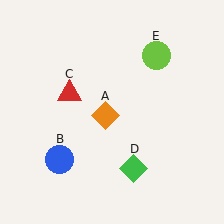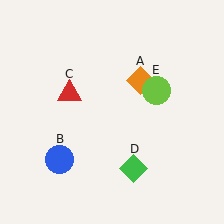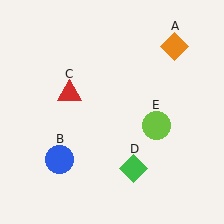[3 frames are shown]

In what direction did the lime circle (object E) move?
The lime circle (object E) moved down.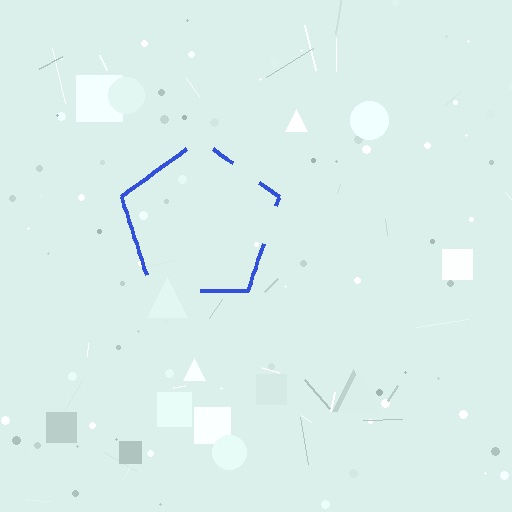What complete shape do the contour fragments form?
The contour fragments form a pentagon.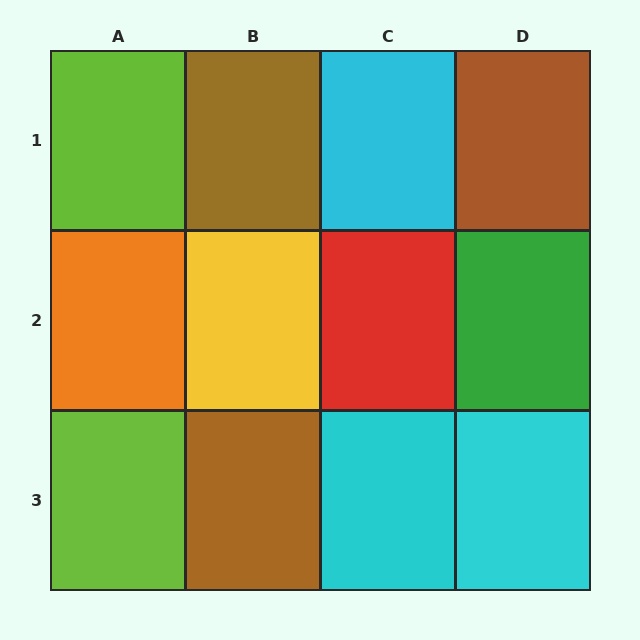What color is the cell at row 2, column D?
Green.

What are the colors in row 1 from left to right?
Lime, brown, cyan, brown.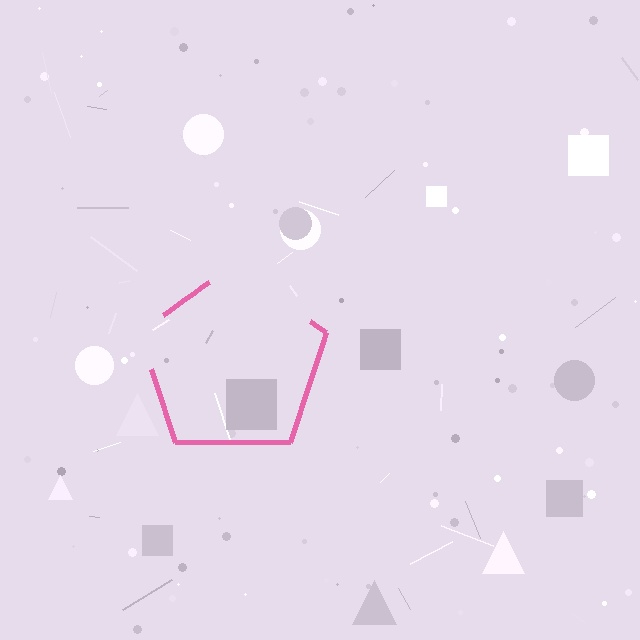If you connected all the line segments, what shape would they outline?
They would outline a pentagon.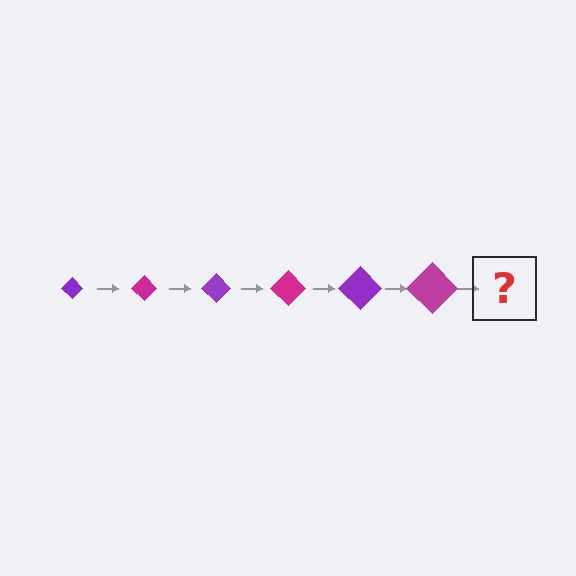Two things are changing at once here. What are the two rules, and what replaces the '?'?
The two rules are that the diamond grows larger each step and the color cycles through purple and magenta. The '?' should be a purple diamond, larger than the previous one.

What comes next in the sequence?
The next element should be a purple diamond, larger than the previous one.